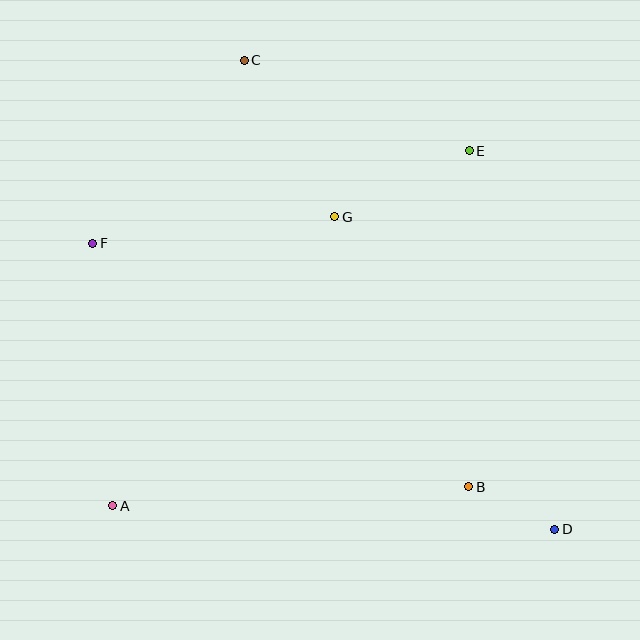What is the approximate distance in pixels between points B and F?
The distance between B and F is approximately 448 pixels.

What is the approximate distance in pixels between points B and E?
The distance between B and E is approximately 336 pixels.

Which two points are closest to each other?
Points B and D are closest to each other.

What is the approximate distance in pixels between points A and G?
The distance between A and G is approximately 365 pixels.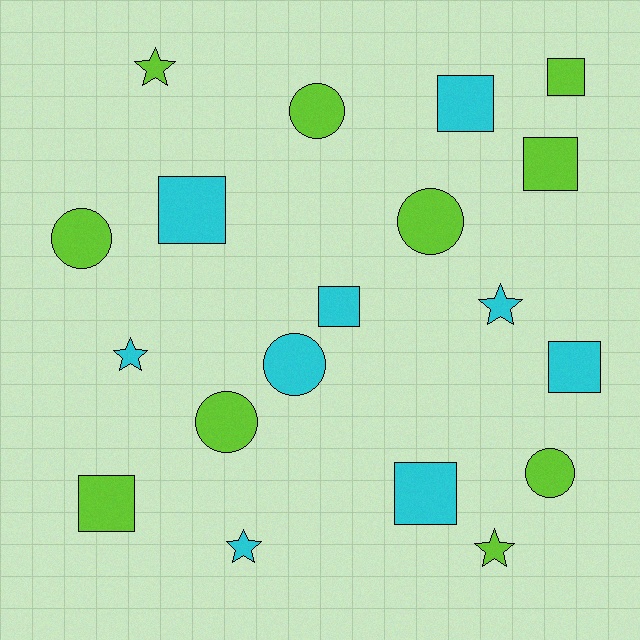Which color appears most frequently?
Lime, with 10 objects.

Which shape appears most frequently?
Square, with 8 objects.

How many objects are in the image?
There are 19 objects.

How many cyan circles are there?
There is 1 cyan circle.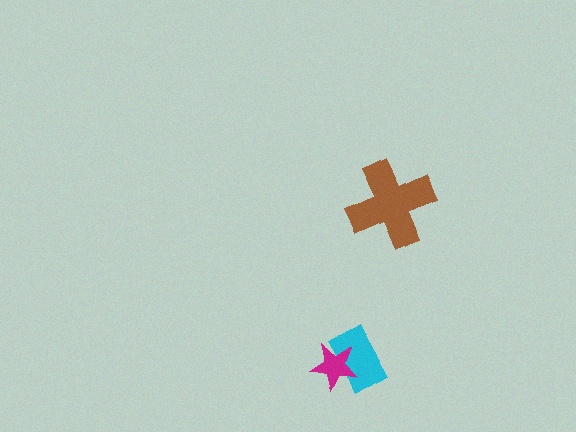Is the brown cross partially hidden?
No, no other shape covers it.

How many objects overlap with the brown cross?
0 objects overlap with the brown cross.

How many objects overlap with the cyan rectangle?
1 object overlaps with the cyan rectangle.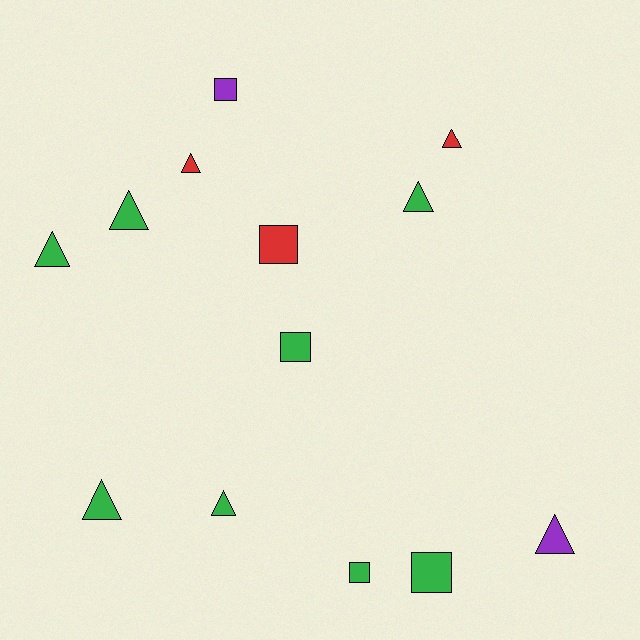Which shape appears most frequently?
Triangle, with 8 objects.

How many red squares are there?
There is 1 red square.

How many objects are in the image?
There are 13 objects.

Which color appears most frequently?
Green, with 8 objects.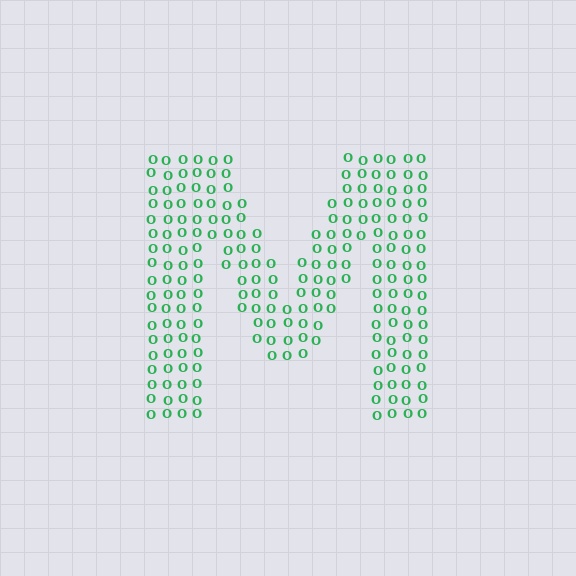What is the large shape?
The large shape is the letter M.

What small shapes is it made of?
It is made of small letter O's.